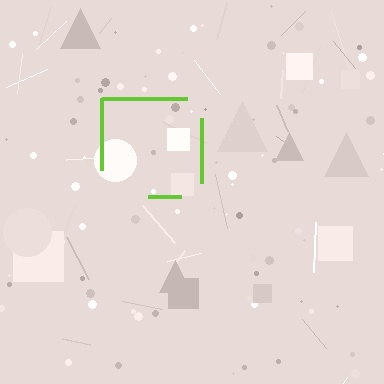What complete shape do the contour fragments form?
The contour fragments form a square.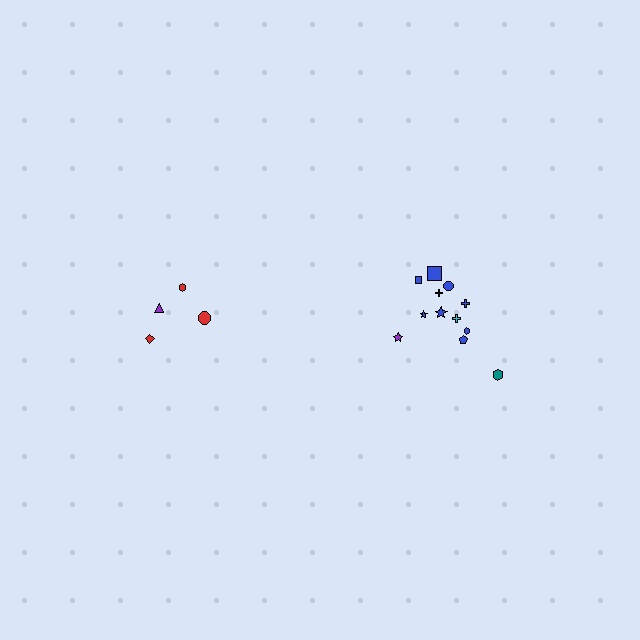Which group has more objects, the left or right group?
The right group.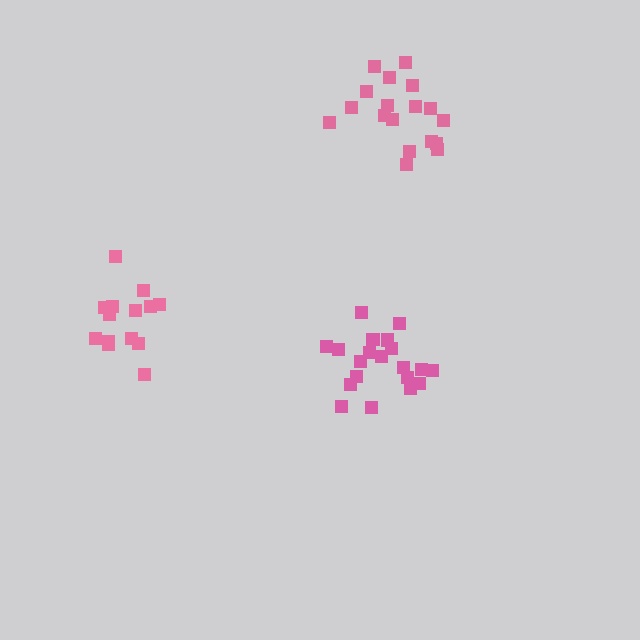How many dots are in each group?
Group 1: 20 dots, Group 2: 14 dots, Group 3: 18 dots (52 total).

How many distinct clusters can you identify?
There are 3 distinct clusters.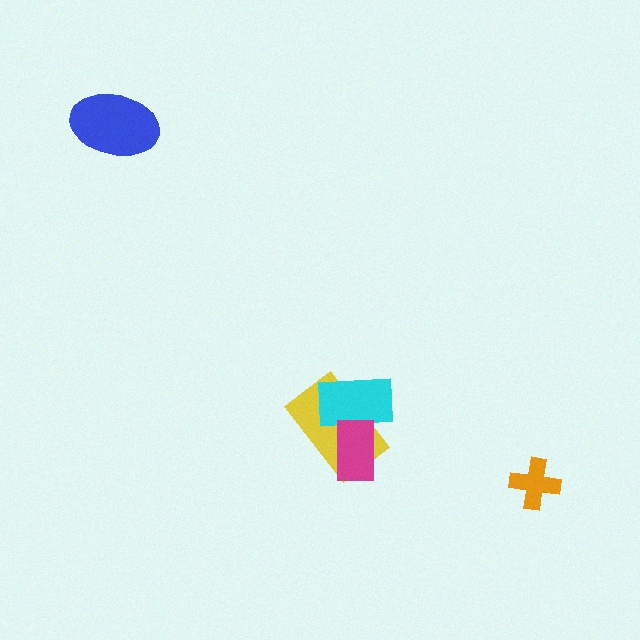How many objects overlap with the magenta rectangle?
2 objects overlap with the magenta rectangle.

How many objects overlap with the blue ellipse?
0 objects overlap with the blue ellipse.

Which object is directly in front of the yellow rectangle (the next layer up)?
The cyan rectangle is directly in front of the yellow rectangle.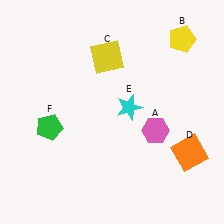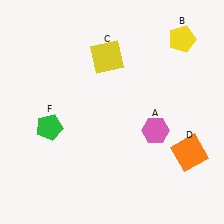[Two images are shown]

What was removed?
The cyan star (E) was removed in Image 2.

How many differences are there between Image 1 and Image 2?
There is 1 difference between the two images.